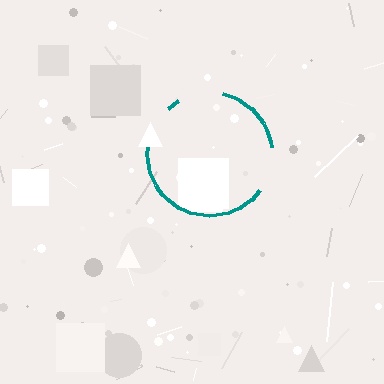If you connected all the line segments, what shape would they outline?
They would outline a circle.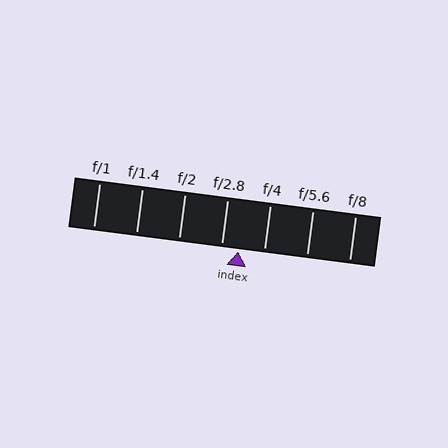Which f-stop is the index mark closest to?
The index mark is closest to f/2.8.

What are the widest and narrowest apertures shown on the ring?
The widest aperture shown is f/1 and the narrowest is f/8.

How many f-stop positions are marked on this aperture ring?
There are 7 f-stop positions marked.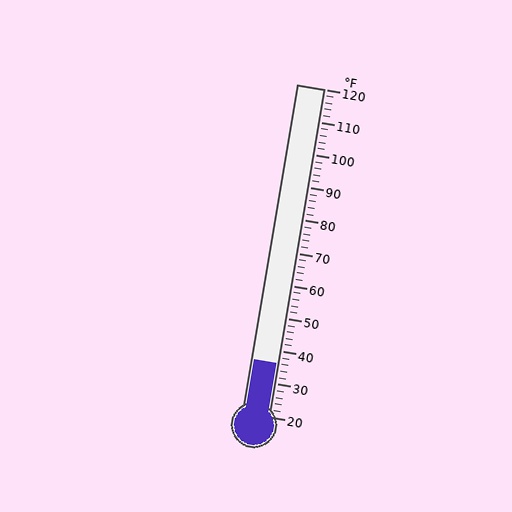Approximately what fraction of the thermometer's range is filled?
The thermometer is filled to approximately 15% of its range.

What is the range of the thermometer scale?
The thermometer scale ranges from 20°F to 120°F.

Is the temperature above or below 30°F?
The temperature is above 30°F.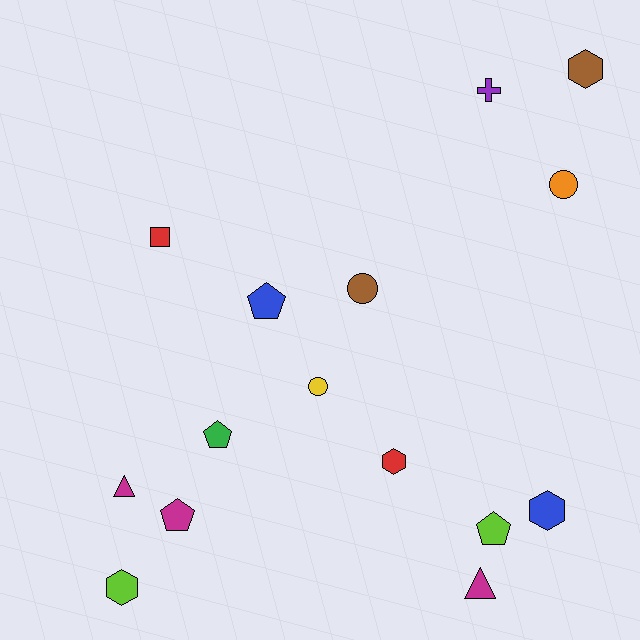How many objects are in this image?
There are 15 objects.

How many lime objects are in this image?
There are 2 lime objects.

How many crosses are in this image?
There is 1 cross.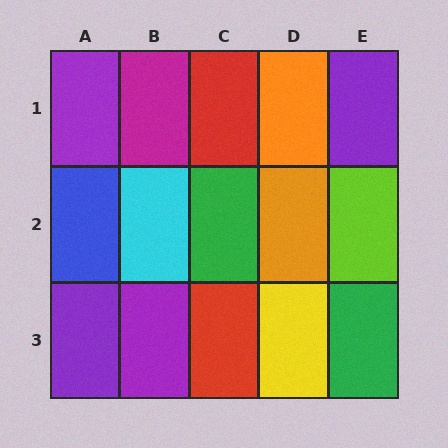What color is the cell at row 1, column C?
Red.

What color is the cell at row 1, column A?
Purple.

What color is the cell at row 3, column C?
Red.